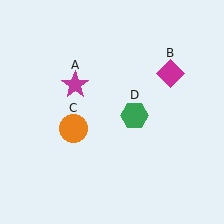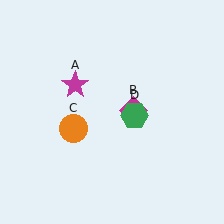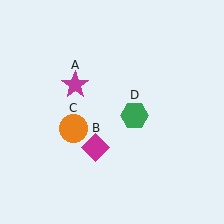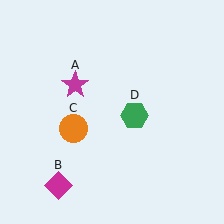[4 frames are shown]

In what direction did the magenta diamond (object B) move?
The magenta diamond (object B) moved down and to the left.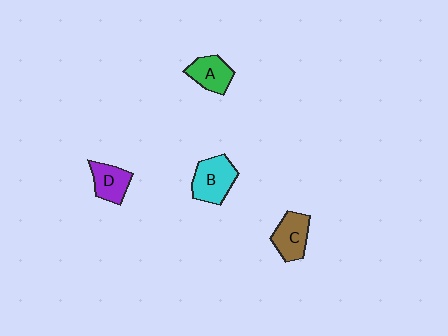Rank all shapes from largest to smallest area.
From largest to smallest: B (cyan), C (brown), A (green), D (purple).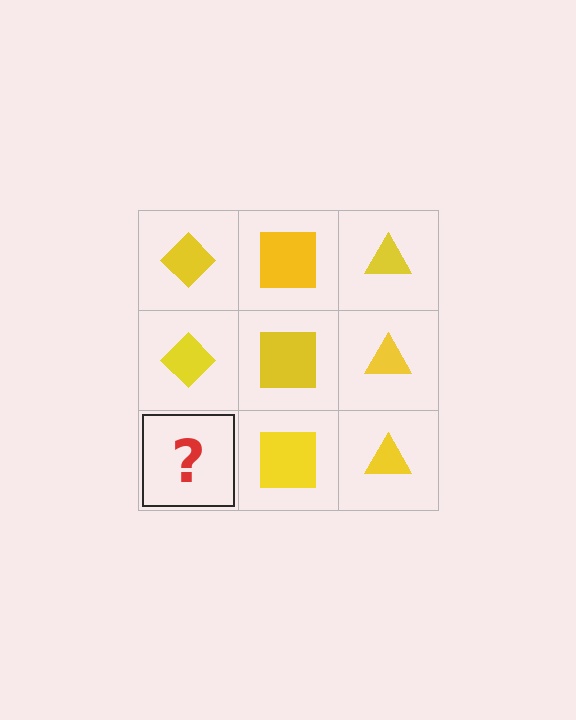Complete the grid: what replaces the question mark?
The question mark should be replaced with a yellow diamond.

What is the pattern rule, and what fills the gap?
The rule is that each column has a consistent shape. The gap should be filled with a yellow diamond.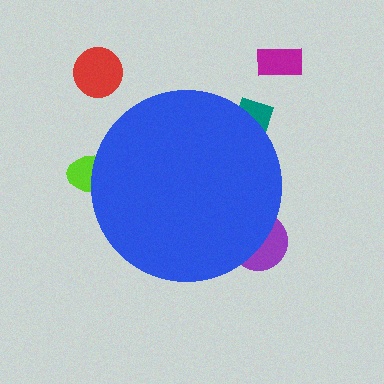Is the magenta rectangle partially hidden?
No, the magenta rectangle is fully visible.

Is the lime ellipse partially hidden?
Yes, the lime ellipse is partially hidden behind the blue circle.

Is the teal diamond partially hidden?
Yes, the teal diamond is partially hidden behind the blue circle.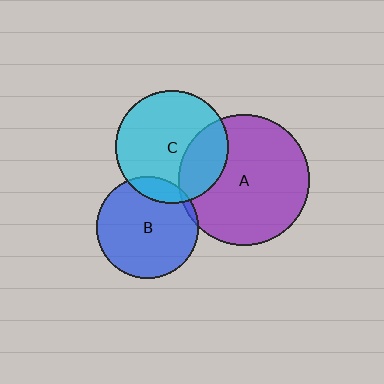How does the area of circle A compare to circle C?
Approximately 1.3 times.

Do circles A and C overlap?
Yes.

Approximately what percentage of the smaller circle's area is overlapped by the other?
Approximately 25%.